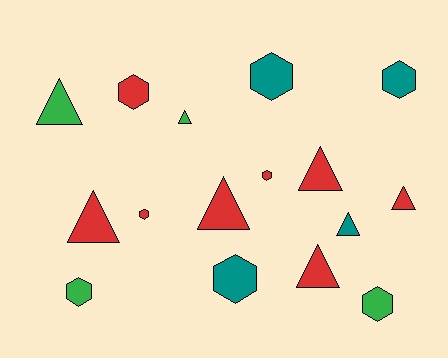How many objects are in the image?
There are 16 objects.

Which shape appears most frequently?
Hexagon, with 8 objects.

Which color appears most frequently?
Red, with 8 objects.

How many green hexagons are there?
There are 2 green hexagons.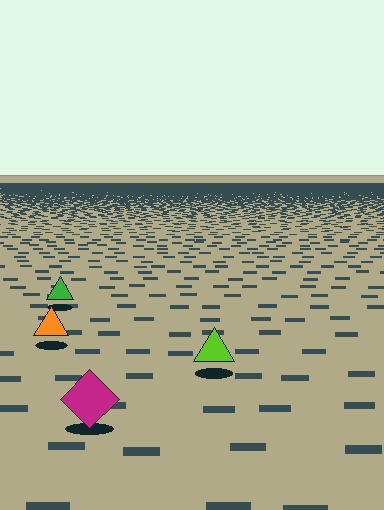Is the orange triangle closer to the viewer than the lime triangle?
No. The lime triangle is closer — you can tell from the texture gradient: the ground texture is coarser near it.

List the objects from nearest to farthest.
From nearest to farthest: the magenta diamond, the lime triangle, the orange triangle, the green triangle.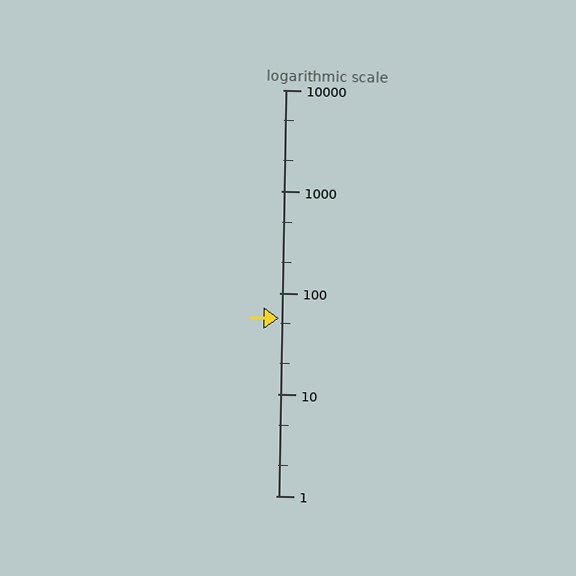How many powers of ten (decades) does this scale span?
The scale spans 4 decades, from 1 to 10000.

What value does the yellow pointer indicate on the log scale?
The pointer indicates approximately 56.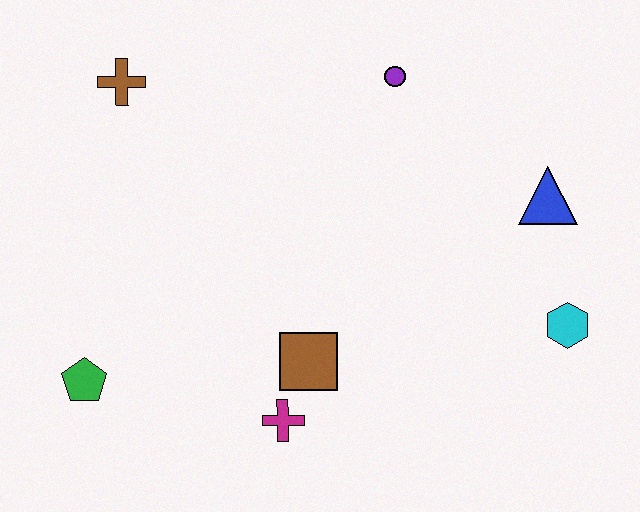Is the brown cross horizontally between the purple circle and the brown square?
No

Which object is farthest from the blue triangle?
The green pentagon is farthest from the blue triangle.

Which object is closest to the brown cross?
The purple circle is closest to the brown cross.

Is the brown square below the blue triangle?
Yes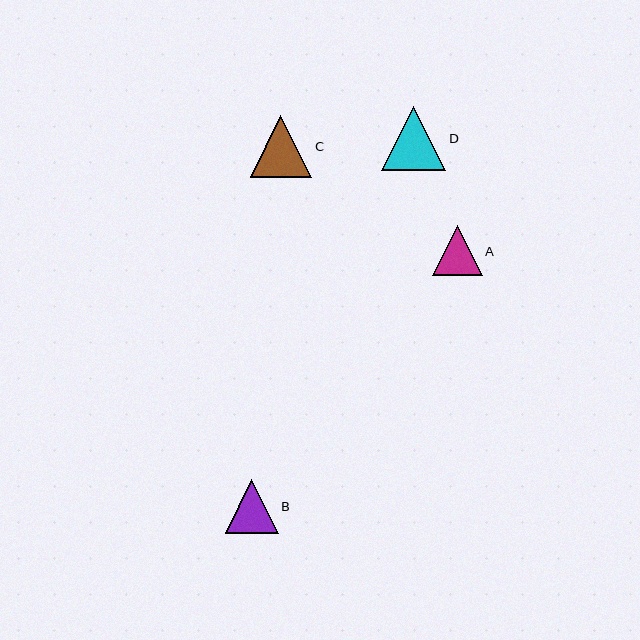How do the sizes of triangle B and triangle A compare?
Triangle B and triangle A are approximately the same size.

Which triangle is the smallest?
Triangle A is the smallest with a size of approximately 50 pixels.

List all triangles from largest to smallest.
From largest to smallest: D, C, B, A.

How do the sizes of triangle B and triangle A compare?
Triangle B and triangle A are approximately the same size.